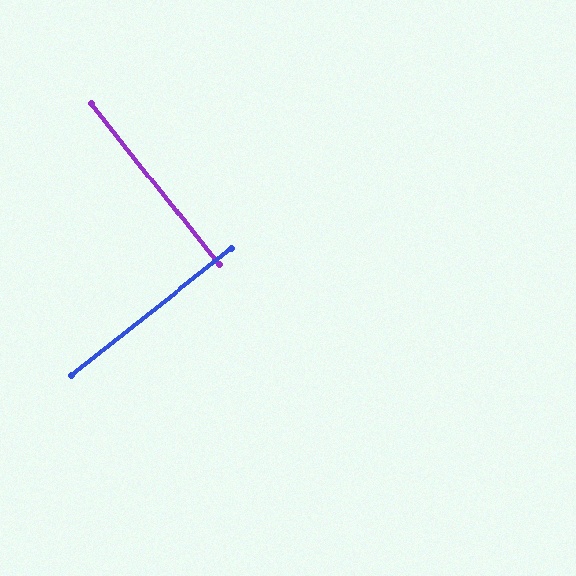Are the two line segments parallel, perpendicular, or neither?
Perpendicular — they meet at approximately 90°.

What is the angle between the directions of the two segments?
Approximately 90 degrees.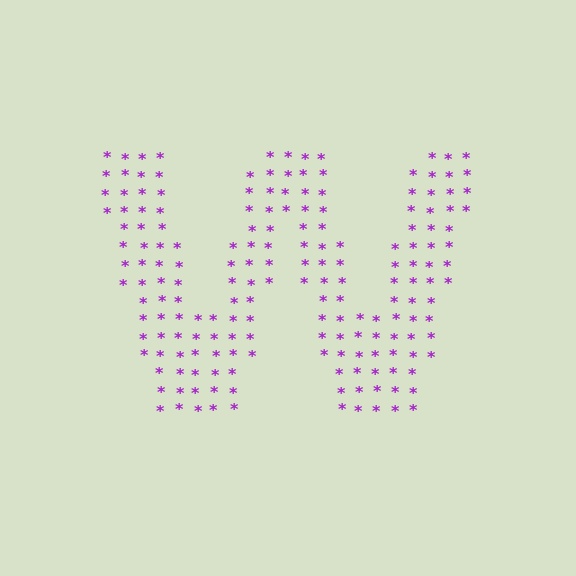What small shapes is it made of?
It is made of small asterisks.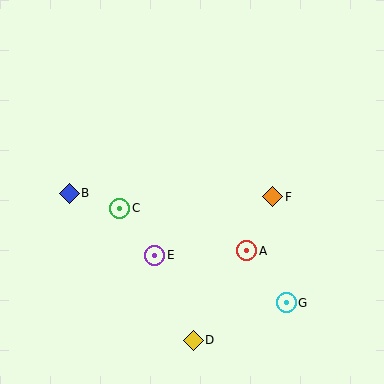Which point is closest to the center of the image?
Point E at (155, 255) is closest to the center.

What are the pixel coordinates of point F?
Point F is at (273, 197).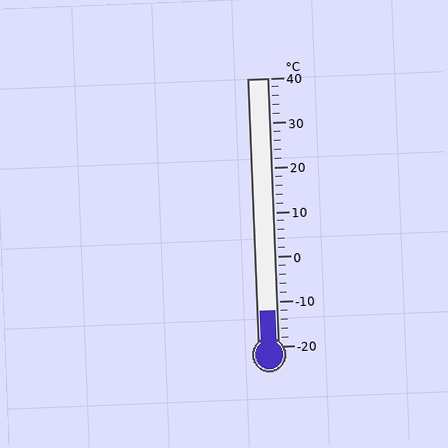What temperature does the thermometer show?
The thermometer shows approximately -12°C.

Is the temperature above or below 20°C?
The temperature is below 20°C.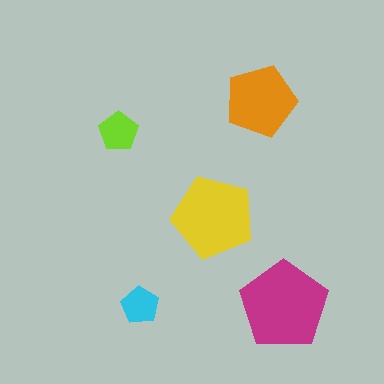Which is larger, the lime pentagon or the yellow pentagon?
The yellow one.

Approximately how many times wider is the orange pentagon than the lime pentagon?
About 2 times wider.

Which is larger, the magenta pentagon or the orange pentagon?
The magenta one.